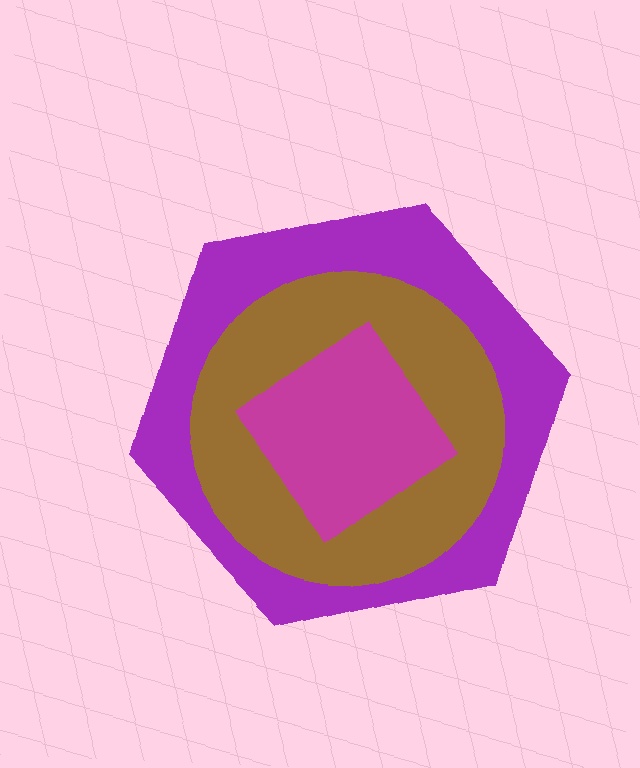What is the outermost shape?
The purple hexagon.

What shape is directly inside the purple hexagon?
The brown circle.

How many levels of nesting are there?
3.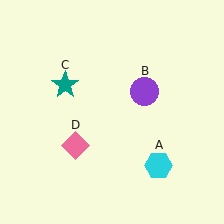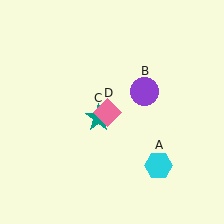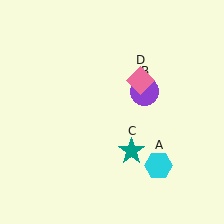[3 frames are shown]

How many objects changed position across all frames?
2 objects changed position: teal star (object C), pink diamond (object D).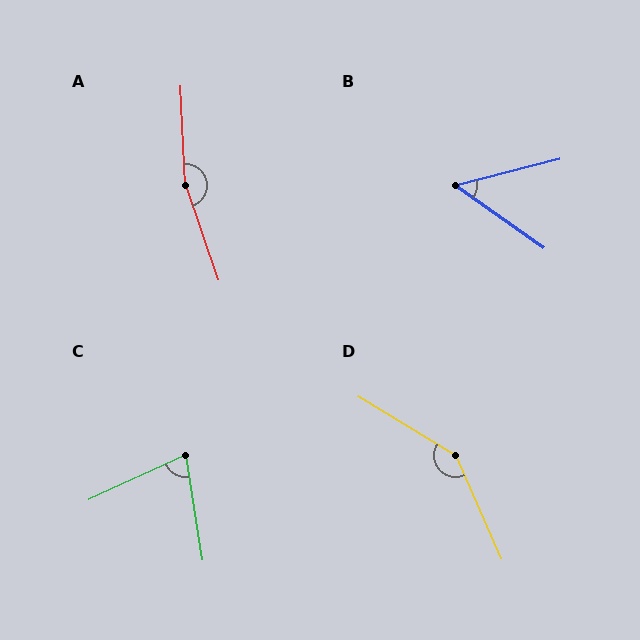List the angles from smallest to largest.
B (49°), C (74°), D (145°), A (164°).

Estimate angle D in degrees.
Approximately 145 degrees.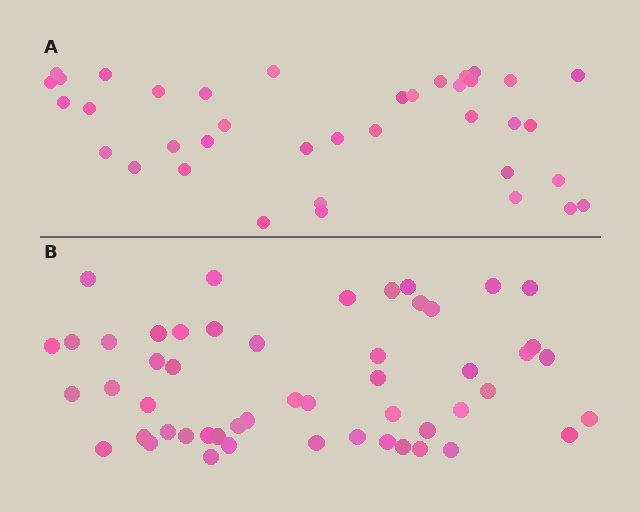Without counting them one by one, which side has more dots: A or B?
Region B (the bottom region) has more dots.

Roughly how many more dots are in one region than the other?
Region B has approximately 15 more dots than region A.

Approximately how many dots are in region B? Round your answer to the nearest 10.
About 50 dots. (The exact count is 52, which rounds to 50.)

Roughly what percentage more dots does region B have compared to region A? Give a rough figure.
About 35% more.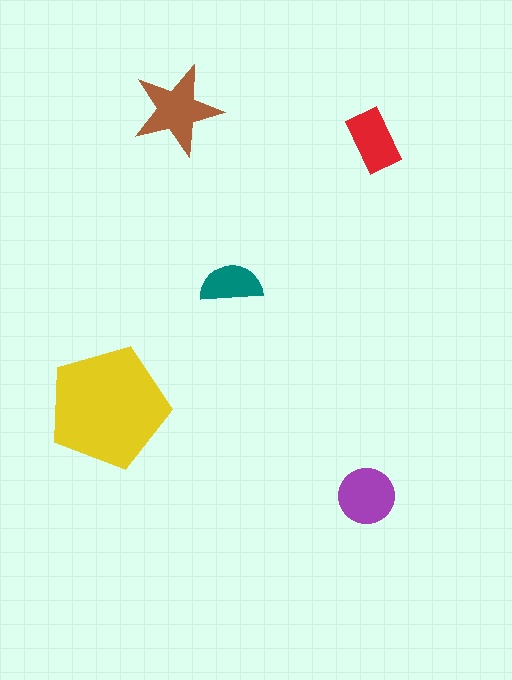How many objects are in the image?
There are 5 objects in the image.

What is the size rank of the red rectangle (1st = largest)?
4th.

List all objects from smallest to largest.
The teal semicircle, the red rectangle, the purple circle, the brown star, the yellow pentagon.